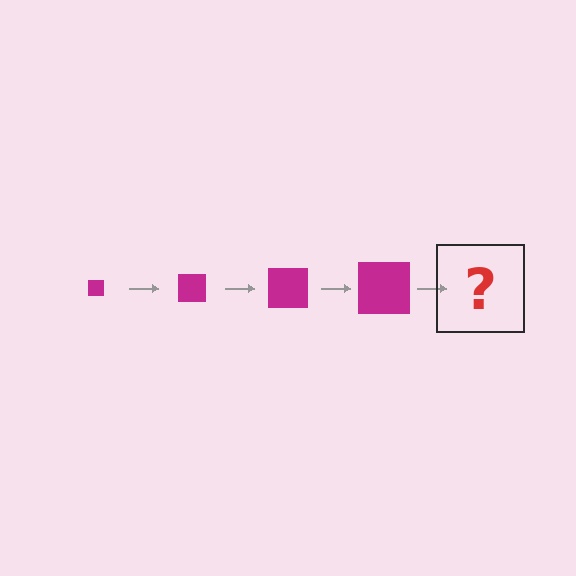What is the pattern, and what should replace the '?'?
The pattern is that the square gets progressively larger each step. The '?' should be a magenta square, larger than the previous one.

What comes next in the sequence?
The next element should be a magenta square, larger than the previous one.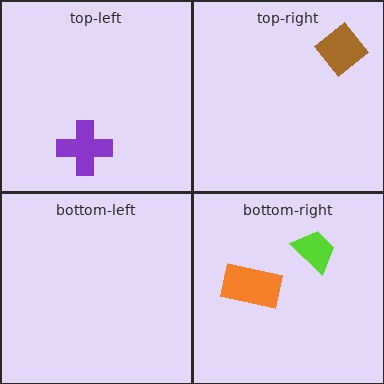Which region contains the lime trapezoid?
The bottom-right region.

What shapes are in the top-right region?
The brown diamond.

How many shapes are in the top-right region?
1.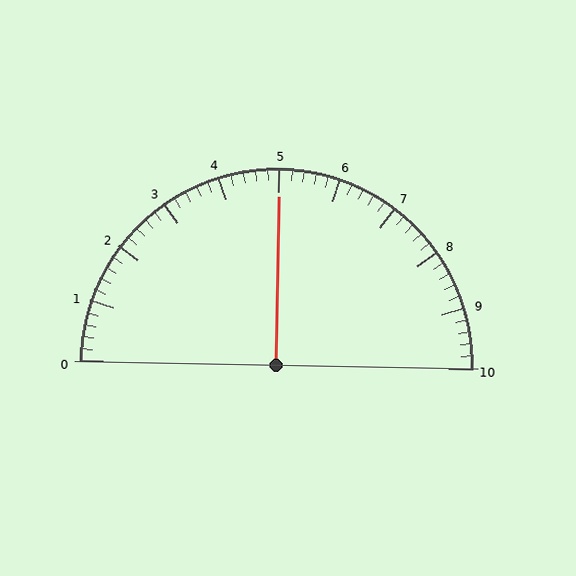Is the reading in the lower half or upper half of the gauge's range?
The reading is in the upper half of the range (0 to 10).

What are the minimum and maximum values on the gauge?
The gauge ranges from 0 to 10.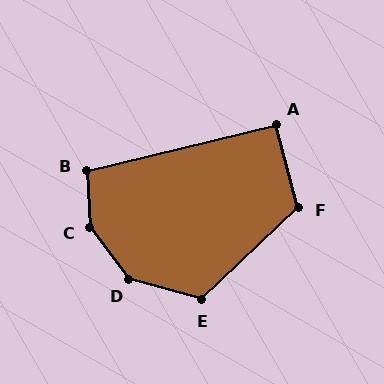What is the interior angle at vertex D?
Approximately 142 degrees (obtuse).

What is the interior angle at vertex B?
Approximately 100 degrees (obtuse).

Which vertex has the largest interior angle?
C, at approximately 147 degrees.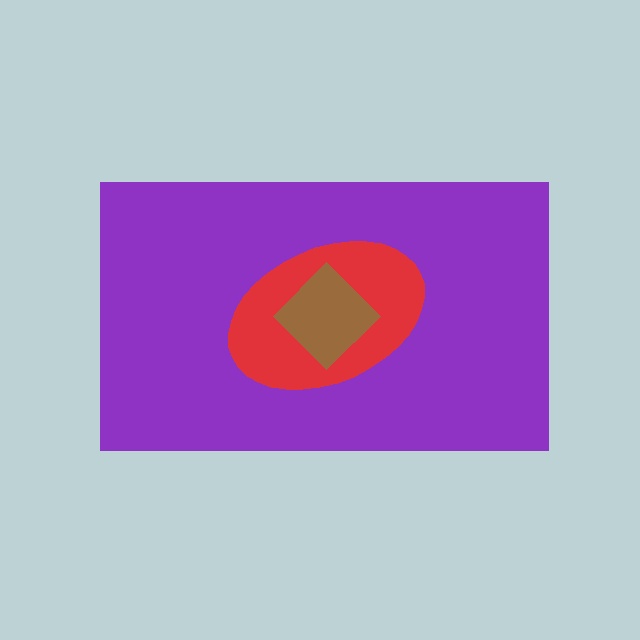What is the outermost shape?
The purple rectangle.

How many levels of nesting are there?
3.